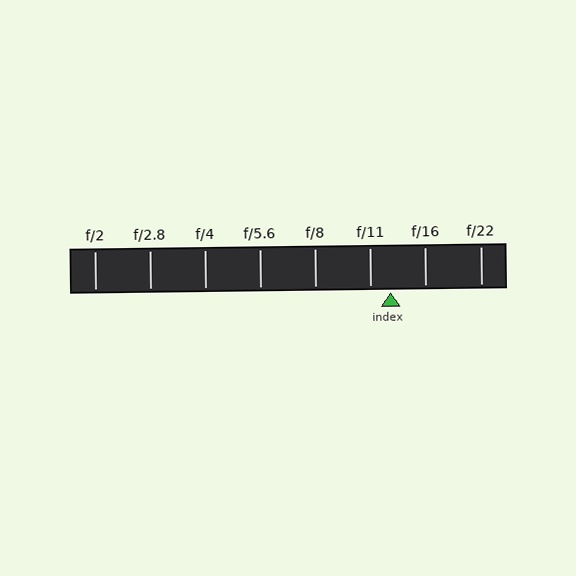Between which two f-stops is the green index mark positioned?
The index mark is between f/11 and f/16.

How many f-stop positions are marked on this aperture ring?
There are 8 f-stop positions marked.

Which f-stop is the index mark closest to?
The index mark is closest to f/11.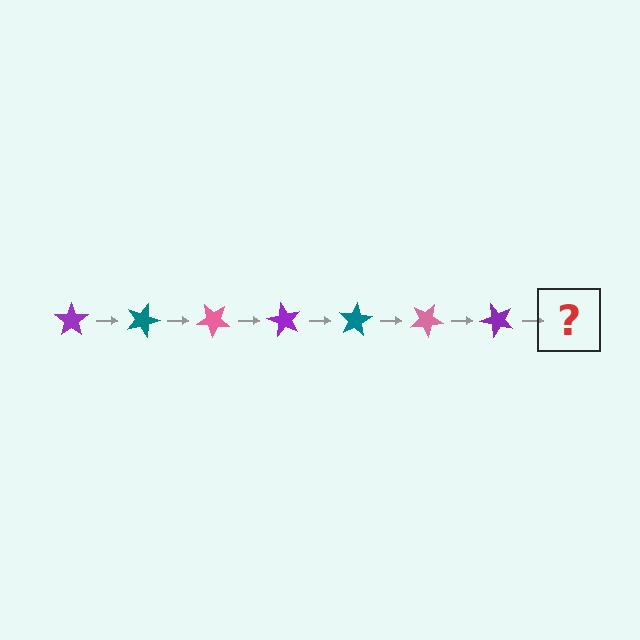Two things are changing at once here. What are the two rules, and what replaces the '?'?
The two rules are that it rotates 20 degrees each step and the color cycles through purple, teal, and pink. The '?' should be a teal star, rotated 140 degrees from the start.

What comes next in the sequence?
The next element should be a teal star, rotated 140 degrees from the start.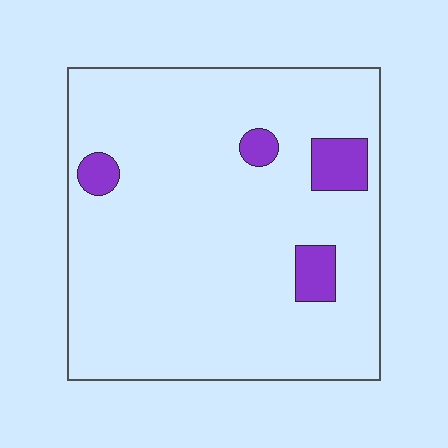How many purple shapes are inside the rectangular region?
4.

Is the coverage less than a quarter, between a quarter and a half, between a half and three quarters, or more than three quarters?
Less than a quarter.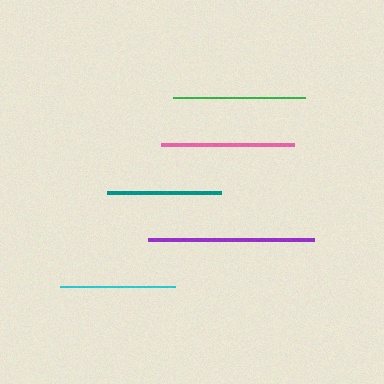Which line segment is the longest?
The purple line is the longest at approximately 166 pixels.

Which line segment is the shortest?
The teal line is the shortest at approximately 114 pixels.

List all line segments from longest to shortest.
From longest to shortest: purple, pink, green, cyan, teal.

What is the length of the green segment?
The green segment is approximately 132 pixels long.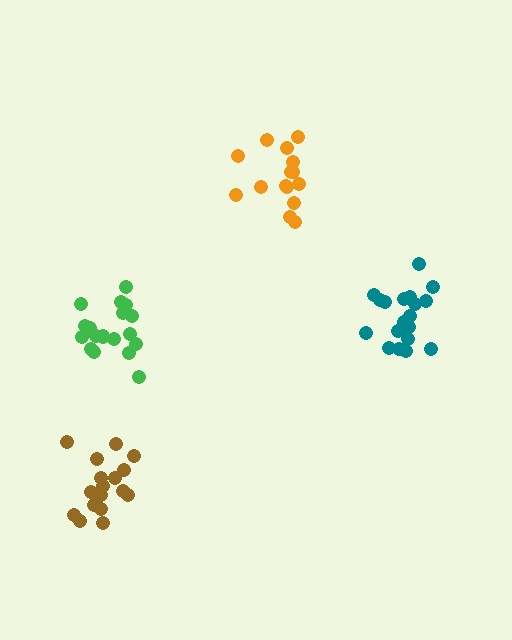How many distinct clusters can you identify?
There are 4 distinct clusters.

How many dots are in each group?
Group 1: 15 dots, Group 2: 17 dots, Group 3: 19 dots, Group 4: 19 dots (70 total).